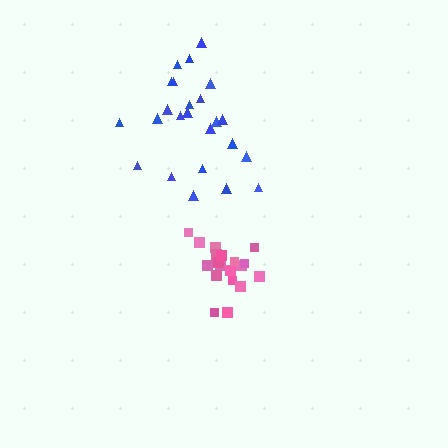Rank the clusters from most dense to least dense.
pink, blue.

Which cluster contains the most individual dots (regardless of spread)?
Blue (24).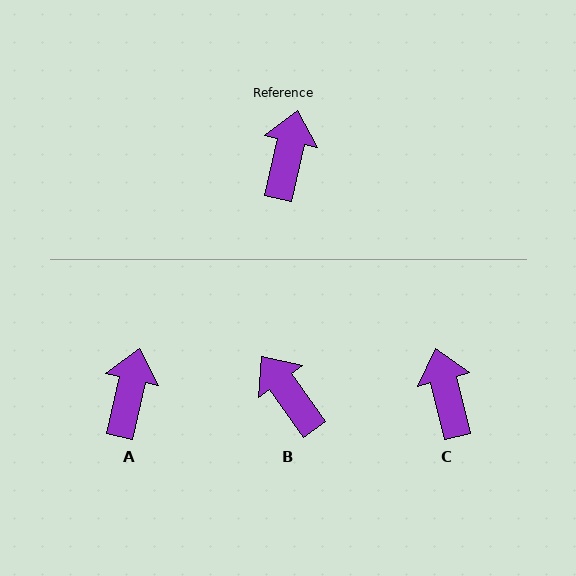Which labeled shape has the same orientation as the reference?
A.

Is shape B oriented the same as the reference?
No, it is off by about 49 degrees.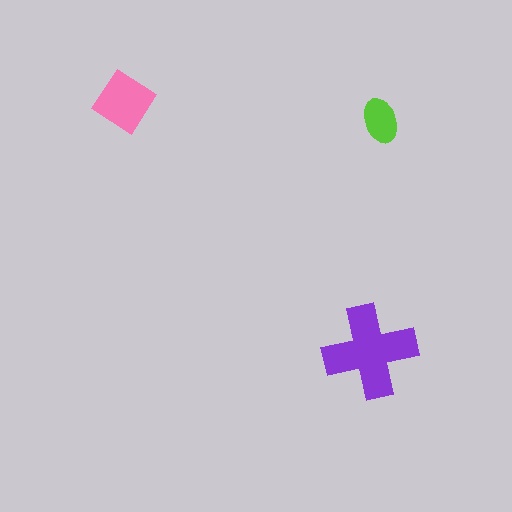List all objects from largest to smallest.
The purple cross, the pink diamond, the lime ellipse.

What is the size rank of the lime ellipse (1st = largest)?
3rd.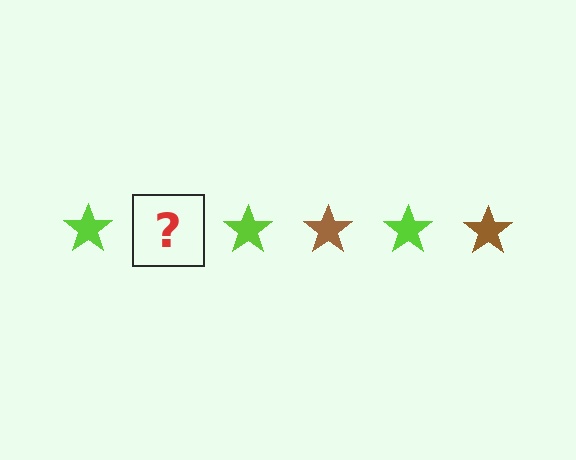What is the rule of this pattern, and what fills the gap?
The rule is that the pattern cycles through lime, brown stars. The gap should be filled with a brown star.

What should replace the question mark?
The question mark should be replaced with a brown star.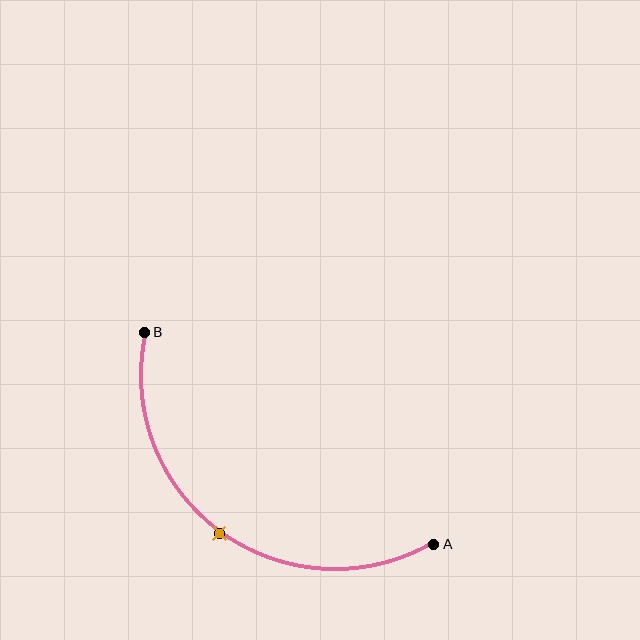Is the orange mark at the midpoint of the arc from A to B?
Yes. The orange mark lies on the arc at equal arc-length from both A and B — it is the arc midpoint.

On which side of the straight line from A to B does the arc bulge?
The arc bulges below and to the left of the straight line connecting A and B.